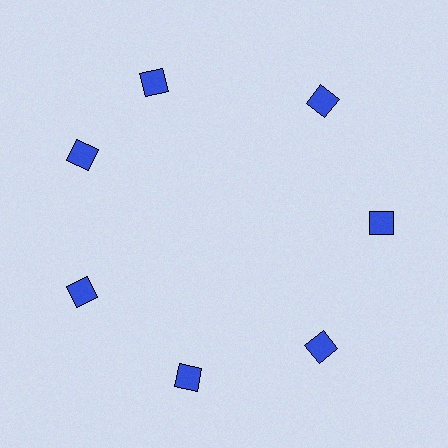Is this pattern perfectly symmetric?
No. The 7 blue squares are arranged in a ring, but one element near the 12 o'clock position is rotated out of alignment along the ring, breaking the 7-fold rotational symmetry.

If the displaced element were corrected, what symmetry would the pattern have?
It would have 7-fold rotational symmetry — the pattern would map onto itself every 51 degrees.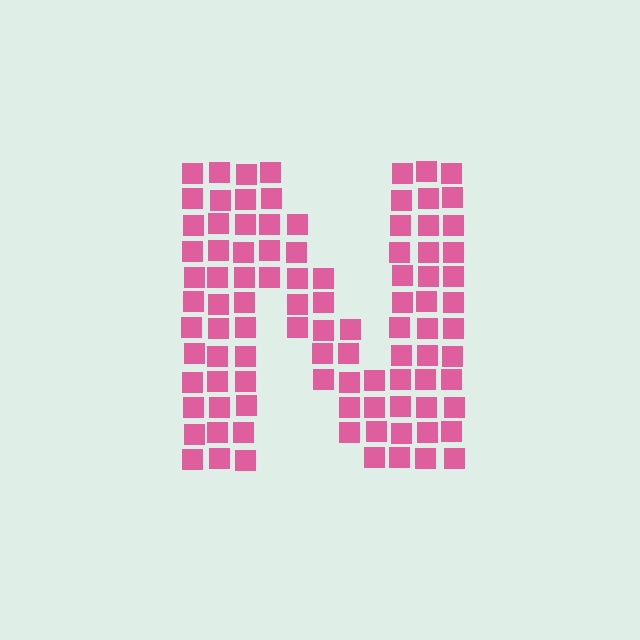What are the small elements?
The small elements are squares.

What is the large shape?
The large shape is the letter N.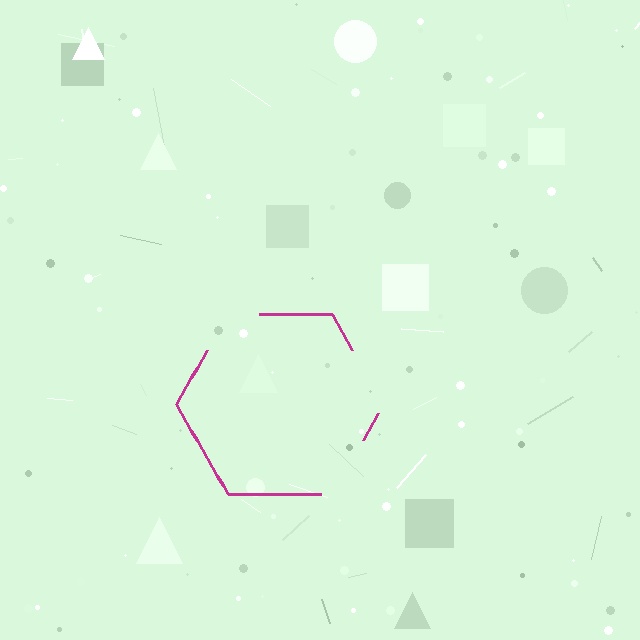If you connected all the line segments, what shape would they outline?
They would outline a hexagon.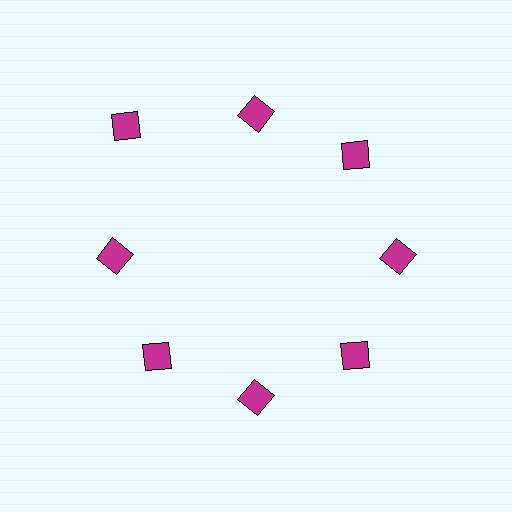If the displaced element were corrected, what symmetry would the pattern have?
It would have 8-fold rotational symmetry — the pattern would map onto itself every 45 degrees.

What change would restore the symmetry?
The symmetry would be restored by moving it inward, back onto the ring so that all 8 diamonds sit at equal angles and equal distance from the center.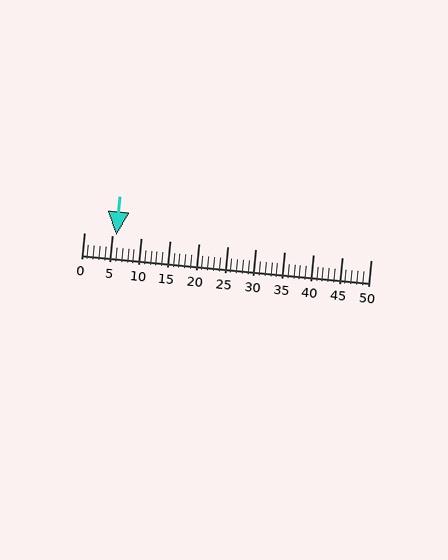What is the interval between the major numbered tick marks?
The major tick marks are spaced 5 units apart.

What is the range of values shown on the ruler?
The ruler shows values from 0 to 50.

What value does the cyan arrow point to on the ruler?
The cyan arrow points to approximately 6.